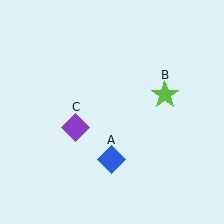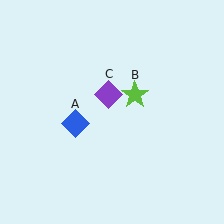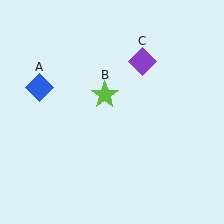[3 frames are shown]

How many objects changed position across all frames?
3 objects changed position: blue diamond (object A), lime star (object B), purple diamond (object C).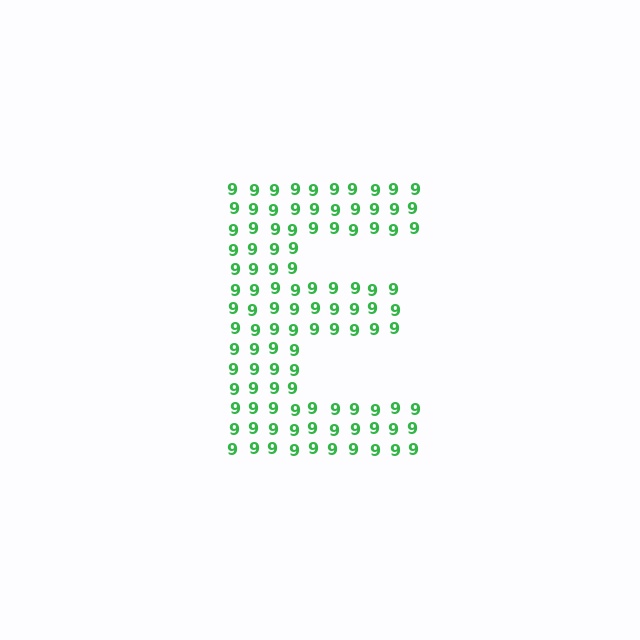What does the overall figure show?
The overall figure shows the letter E.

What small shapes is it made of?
It is made of small digit 9's.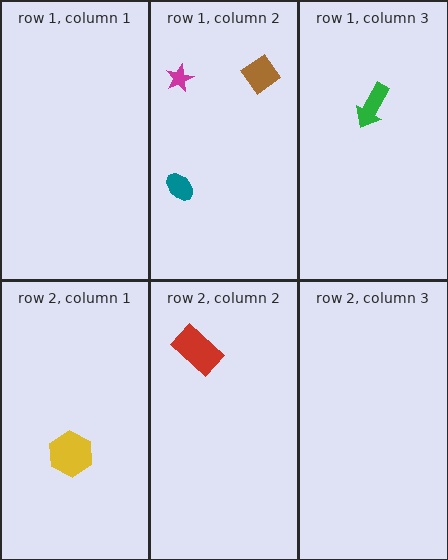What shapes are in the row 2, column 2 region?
The red rectangle.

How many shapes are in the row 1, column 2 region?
3.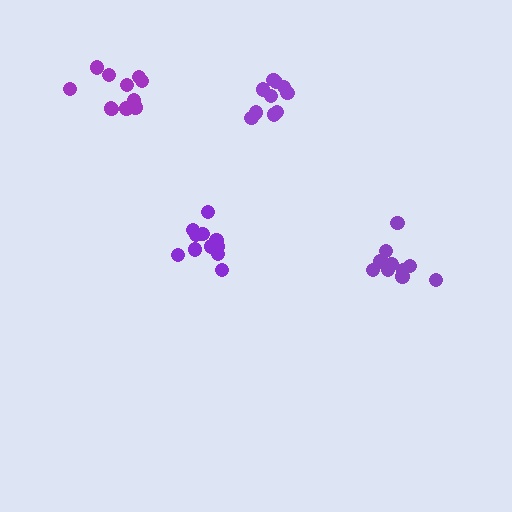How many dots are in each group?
Group 1: 11 dots, Group 2: 10 dots, Group 3: 11 dots, Group 4: 10 dots (42 total).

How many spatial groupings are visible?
There are 4 spatial groupings.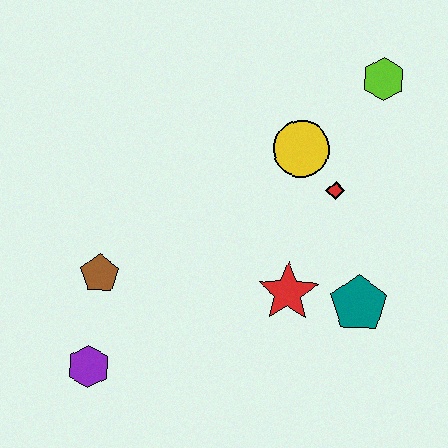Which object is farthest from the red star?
The lime hexagon is farthest from the red star.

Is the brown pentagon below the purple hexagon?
No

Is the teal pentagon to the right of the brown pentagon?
Yes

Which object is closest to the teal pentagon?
The red star is closest to the teal pentagon.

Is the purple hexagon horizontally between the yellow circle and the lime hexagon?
No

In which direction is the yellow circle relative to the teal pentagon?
The yellow circle is above the teal pentagon.